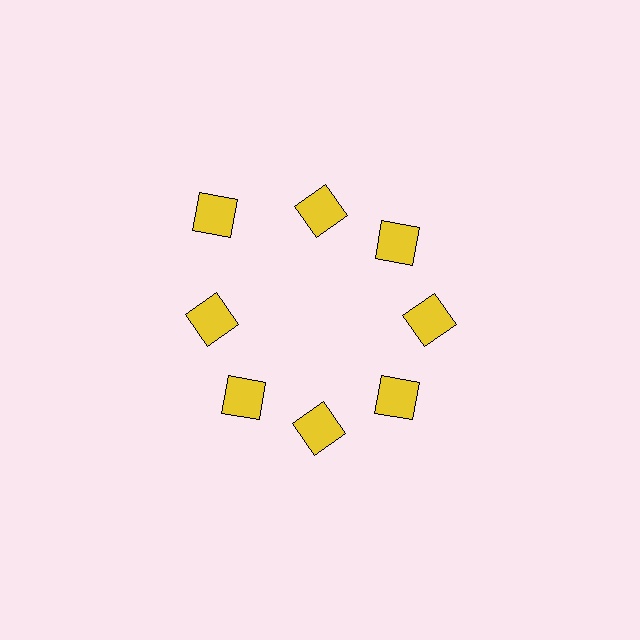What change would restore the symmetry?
The symmetry would be restored by moving it inward, back onto the ring so that all 8 squares sit at equal angles and equal distance from the center.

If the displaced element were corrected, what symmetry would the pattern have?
It would have 8-fold rotational symmetry — the pattern would map onto itself every 45 degrees.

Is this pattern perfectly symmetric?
No. The 8 yellow squares are arranged in a ring, but one element near the 10 o'clock position is pushed outward from the center, breaking the 8-fold rotational symmetry.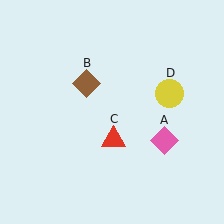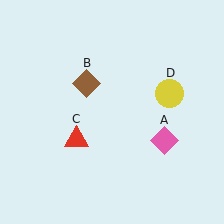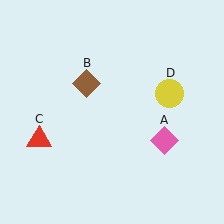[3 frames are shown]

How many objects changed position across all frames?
1 object changed position: red triangle (object C).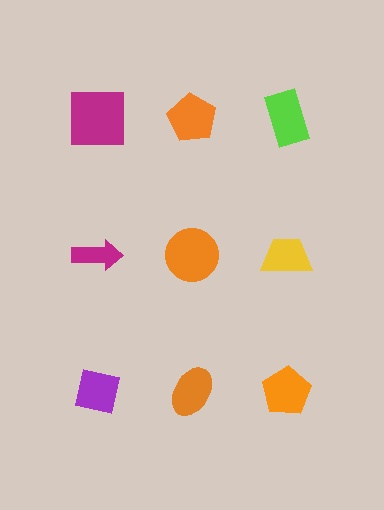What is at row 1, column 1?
A magenta square.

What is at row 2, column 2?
An orange circle.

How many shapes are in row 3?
3 shapes.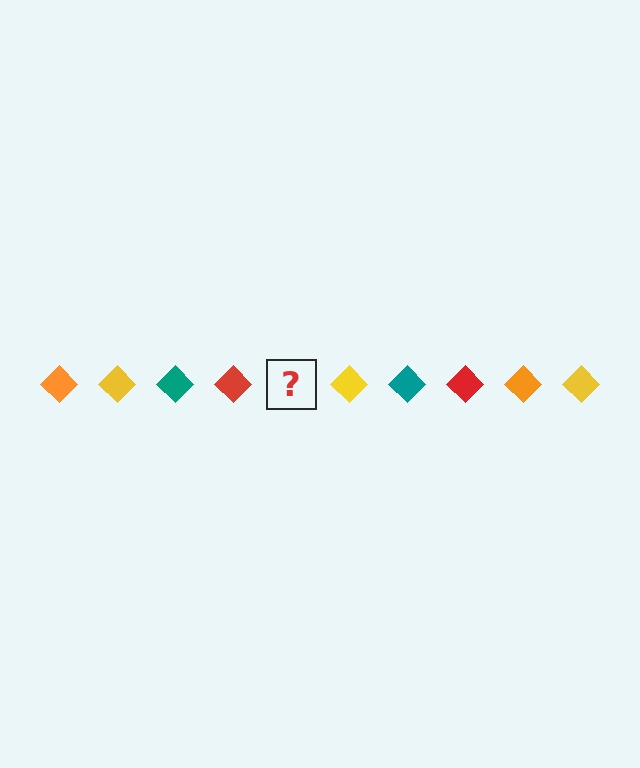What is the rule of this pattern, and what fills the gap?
The rule is that the pattern cycles through orange, yellow, teal, red diamonds. The gap should be filled with an orange diamond.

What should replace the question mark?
The question mark should be replaced with an orange diamond.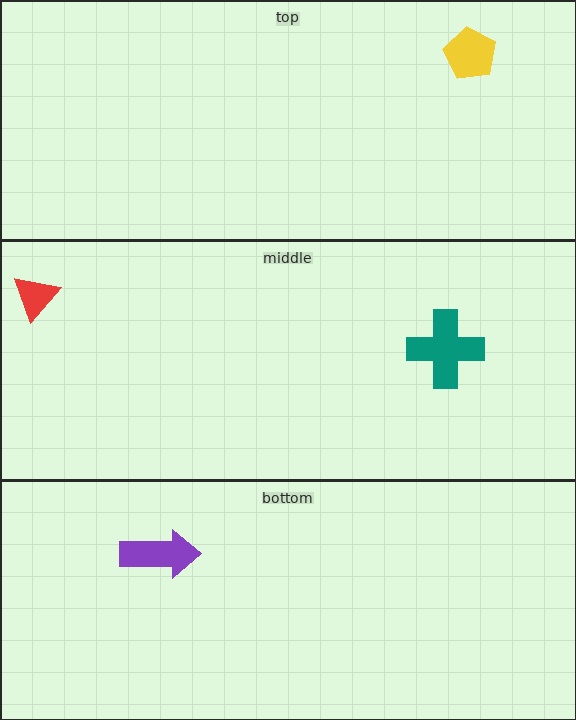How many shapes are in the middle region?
2.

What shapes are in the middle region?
The red triangle, the teal cross.